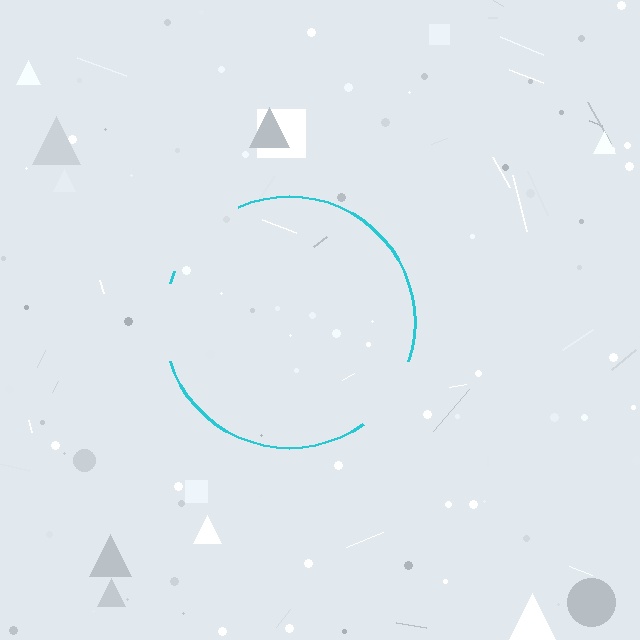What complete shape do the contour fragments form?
The contour fragments form a circle.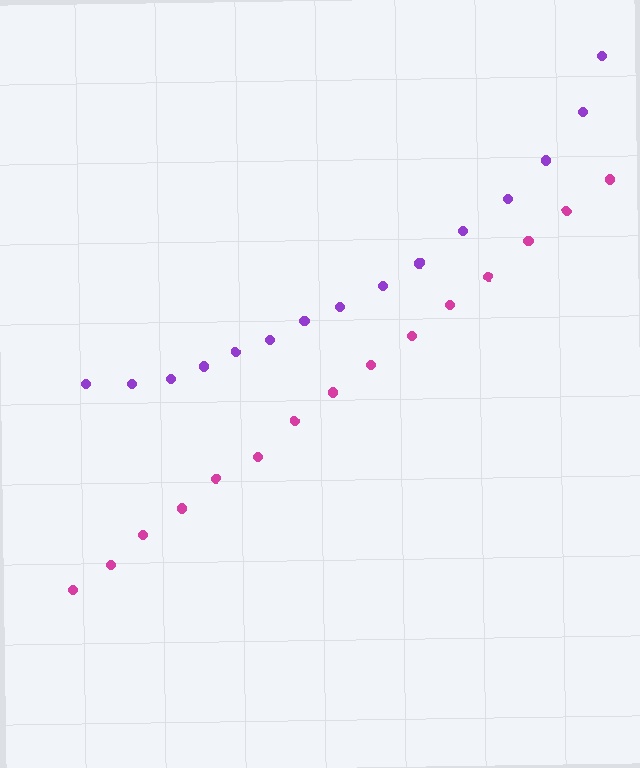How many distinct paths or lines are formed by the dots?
There are 2 distinct paths.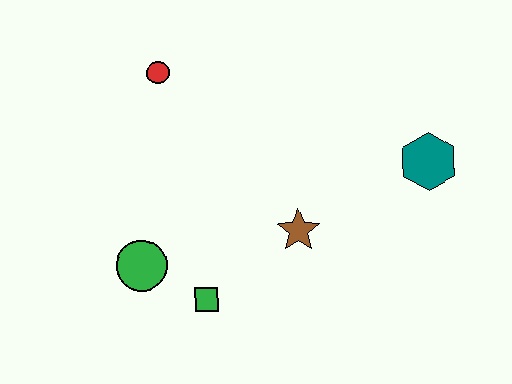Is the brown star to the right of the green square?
Yes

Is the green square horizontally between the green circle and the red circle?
No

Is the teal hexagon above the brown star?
Yes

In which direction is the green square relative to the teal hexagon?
The green square is to the left of the teal hexagon.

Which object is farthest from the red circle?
The teal hexagon is farthest from the red circle.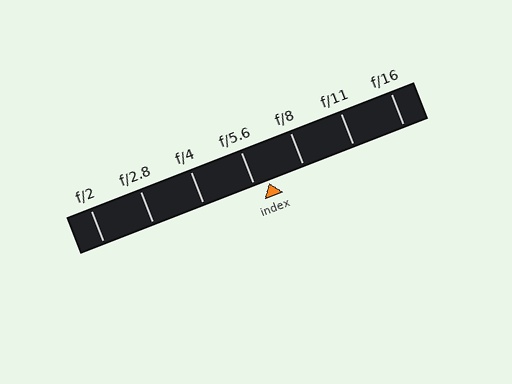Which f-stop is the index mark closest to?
The index mark is closest to f/5.6.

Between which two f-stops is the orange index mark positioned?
The index mark is between f/5.6 and f/8.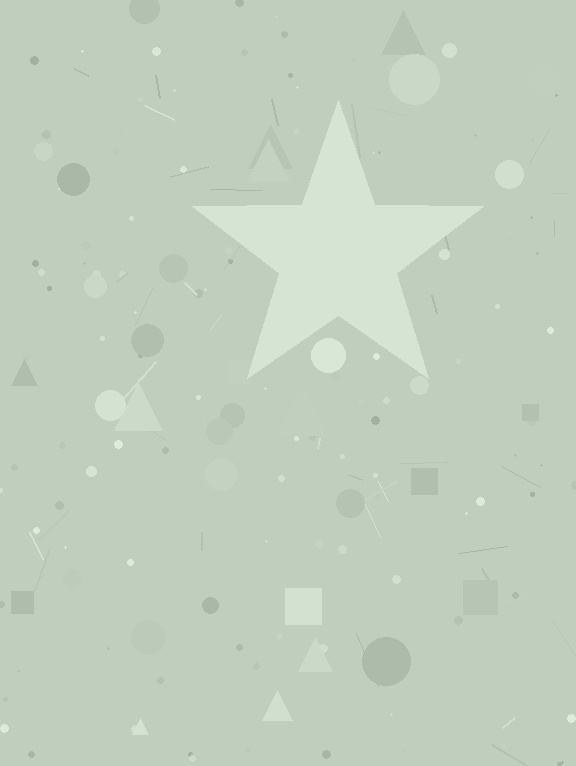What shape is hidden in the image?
A star is hidden in the image.